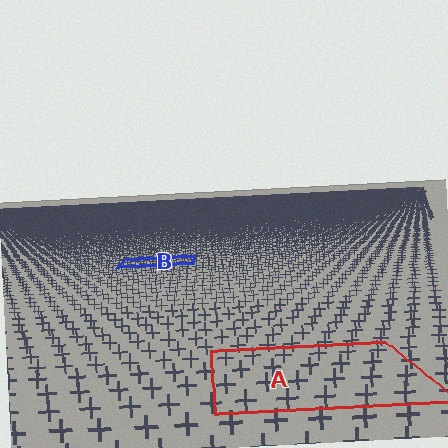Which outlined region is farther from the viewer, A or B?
Region B is farther from the viewer — the texture elements inside it appear smaller and more densely packed.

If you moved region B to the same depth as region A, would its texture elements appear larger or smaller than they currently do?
They would appear larger. At a closer depth, the same texture elements are projected at a bigger on-screen size.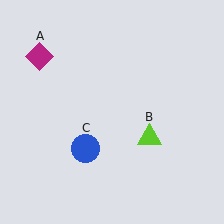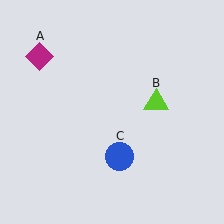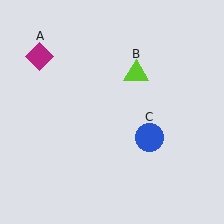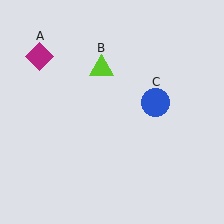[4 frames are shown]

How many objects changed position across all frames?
2 objects changed position: lime triangle (object B), blue circle (object C).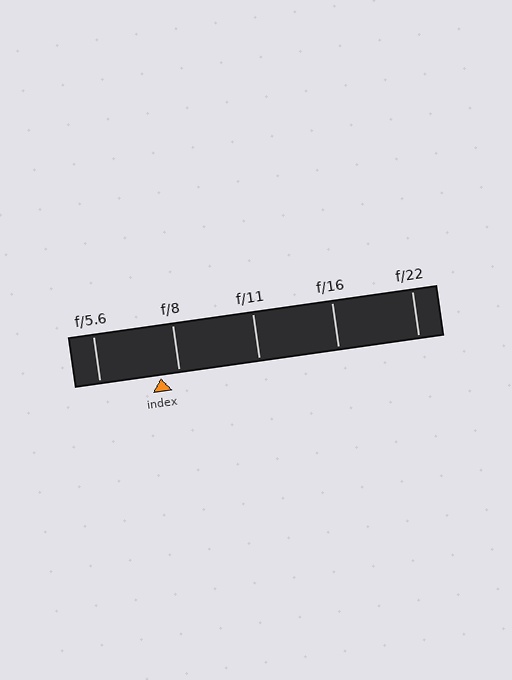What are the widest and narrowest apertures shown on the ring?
The widest aperture shown is f/5.6 and the narrowest is f/22.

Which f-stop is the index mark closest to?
The index mark is closest to f/8.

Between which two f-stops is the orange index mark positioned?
The index mark is between f/5.6 and f/8.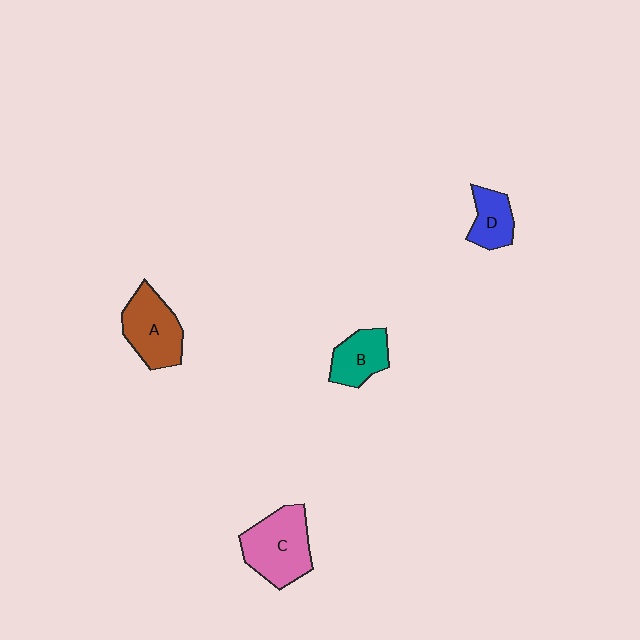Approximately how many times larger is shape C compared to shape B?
Approximately 1.6 times.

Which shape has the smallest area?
Shape D (blue).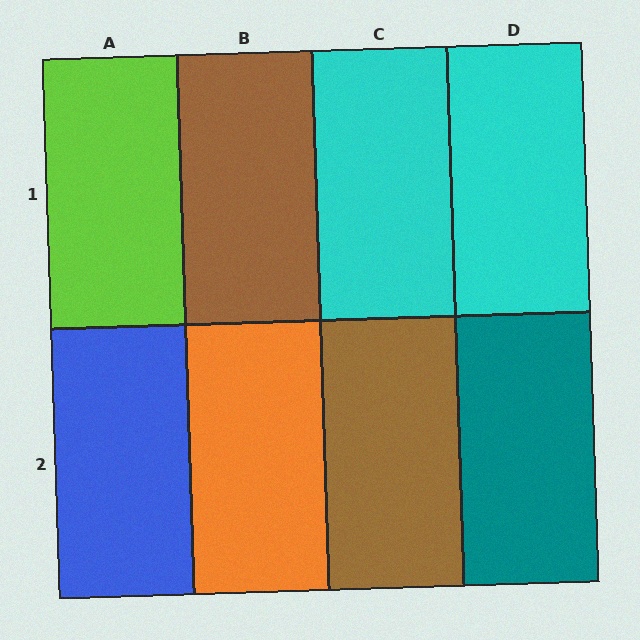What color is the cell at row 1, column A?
Lime.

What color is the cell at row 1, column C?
Cyan.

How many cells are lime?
1 cell is lime.